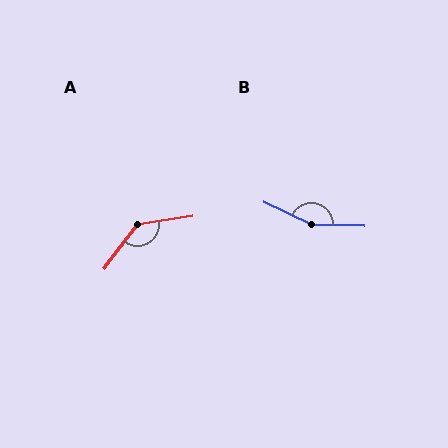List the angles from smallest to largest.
A (136°), B (156°).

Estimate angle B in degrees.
Approximately 156 degrees.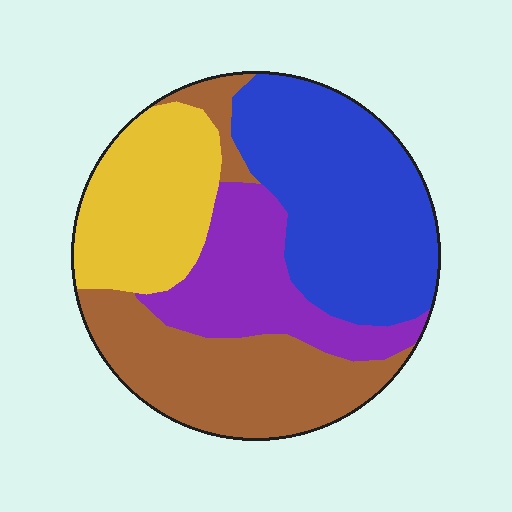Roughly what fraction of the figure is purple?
Purple covers around 20% of the figure.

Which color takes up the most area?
Blue, at roughly 35%.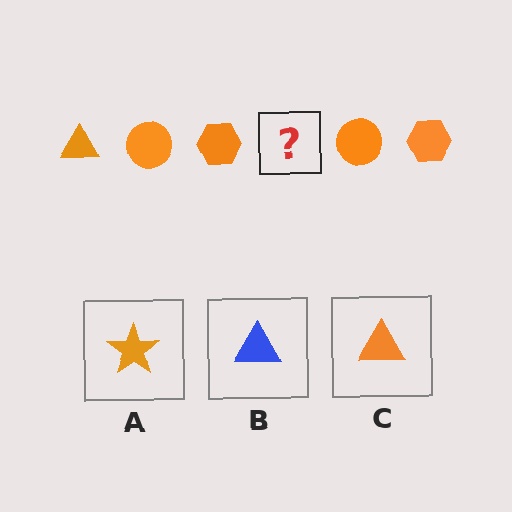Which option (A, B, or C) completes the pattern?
C.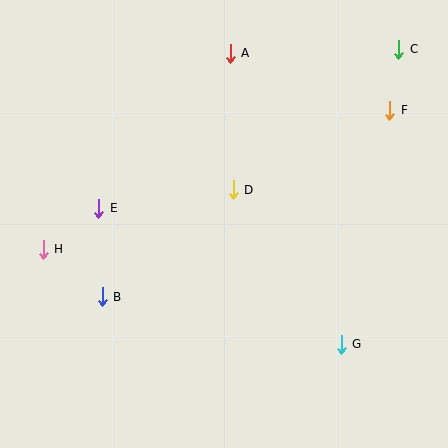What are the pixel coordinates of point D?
Point D is at (233, 190).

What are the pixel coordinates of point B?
Point B is at (102, 297).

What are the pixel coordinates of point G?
Point G is at (341, 344).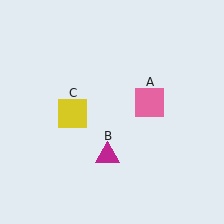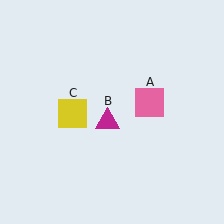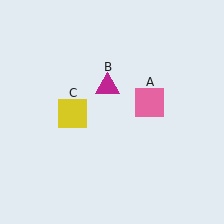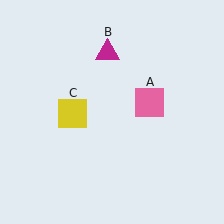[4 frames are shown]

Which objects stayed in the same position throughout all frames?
Pink square (object A) and yellow square (object C) remained stationary.